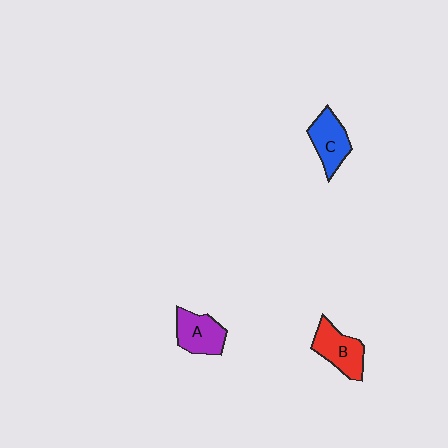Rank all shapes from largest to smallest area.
From largest to smallest: B (red), A (purple), C (blue).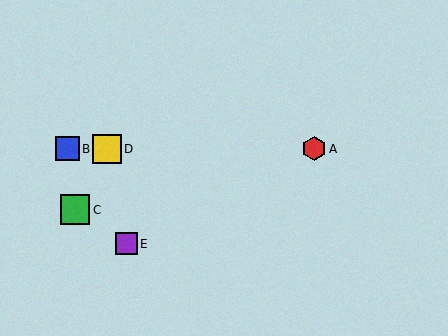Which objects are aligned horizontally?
Objects A, B, D are aligned horizontally.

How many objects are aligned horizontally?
3 objects (A, B, D) are aligned horizontally.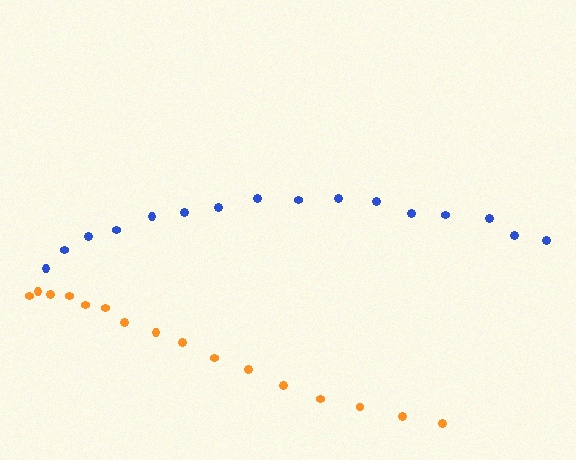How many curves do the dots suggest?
There are 2 distinct paths.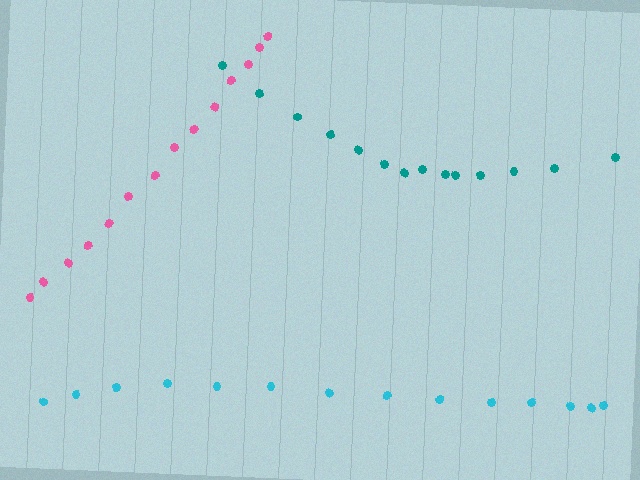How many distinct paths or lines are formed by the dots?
There are 3 distinct paths.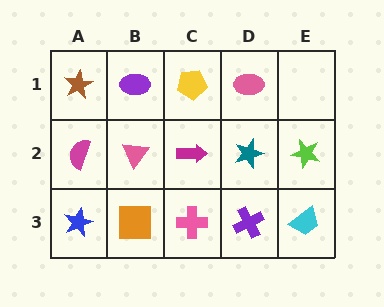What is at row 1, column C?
A yellow pentagon.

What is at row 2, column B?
A pink triangle.